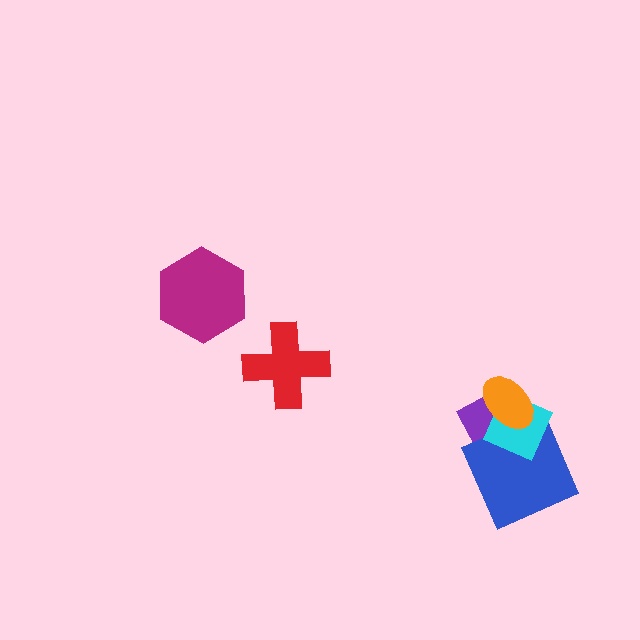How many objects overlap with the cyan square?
3 objects overlap with the cyan square.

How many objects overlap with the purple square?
3 objects overlap with the purple square.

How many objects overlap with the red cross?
0 objects overlap with the red cross.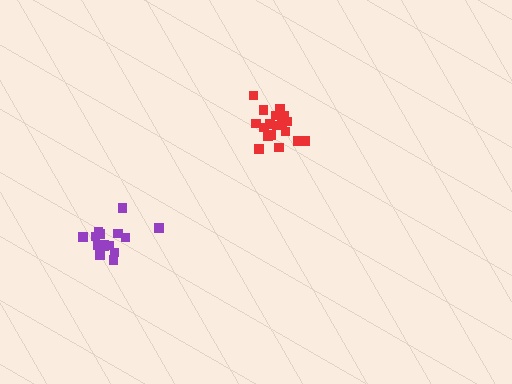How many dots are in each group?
Group 1: 18 dots, Group 2: 15 dots (33 total).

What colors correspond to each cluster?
The clusters are colored: red, purple.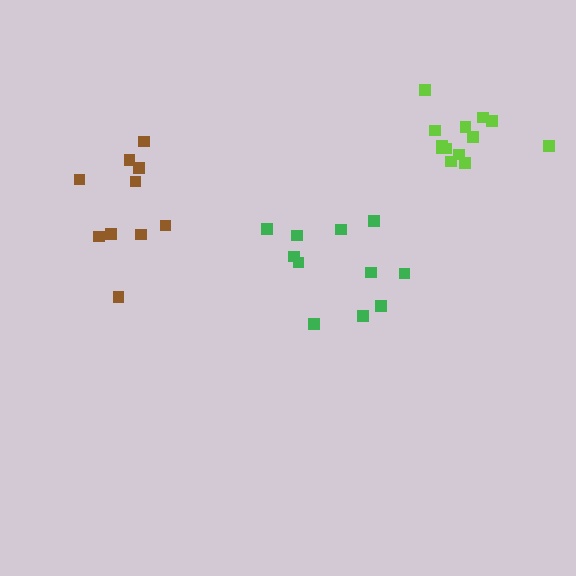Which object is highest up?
The lime cluster is topmost.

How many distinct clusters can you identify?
There are 3 distinct clusters.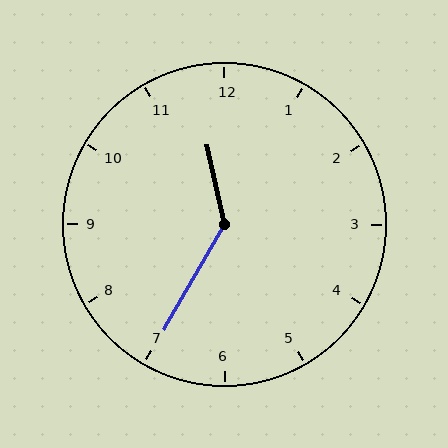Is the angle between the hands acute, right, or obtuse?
It is obtuse.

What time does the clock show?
11:35.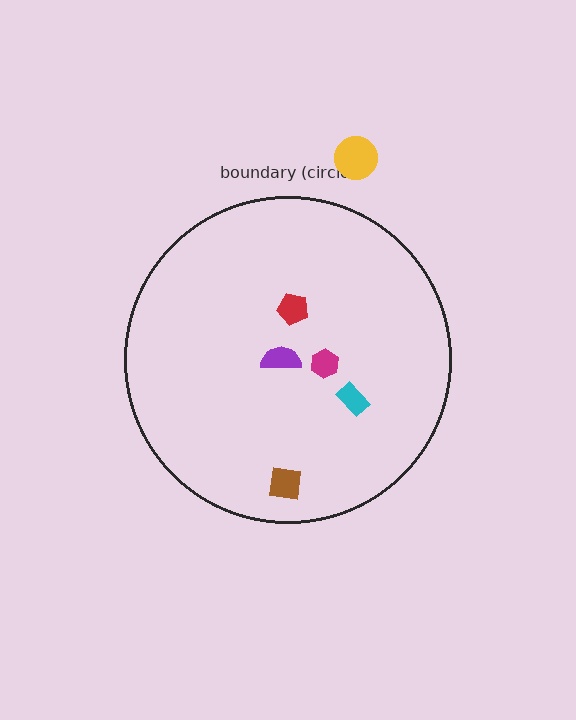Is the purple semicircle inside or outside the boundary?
Inside.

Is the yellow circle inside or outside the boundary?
Outside.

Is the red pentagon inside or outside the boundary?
Inside.